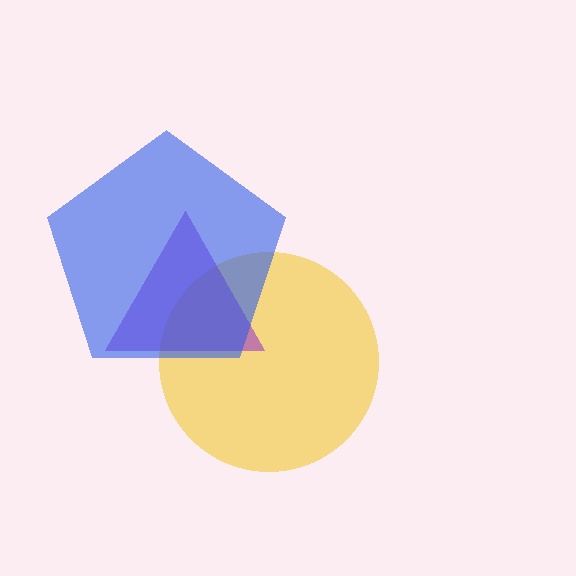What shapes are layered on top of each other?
The layered shapes are: a yellow circle, a purple triangle, a blue pentagon.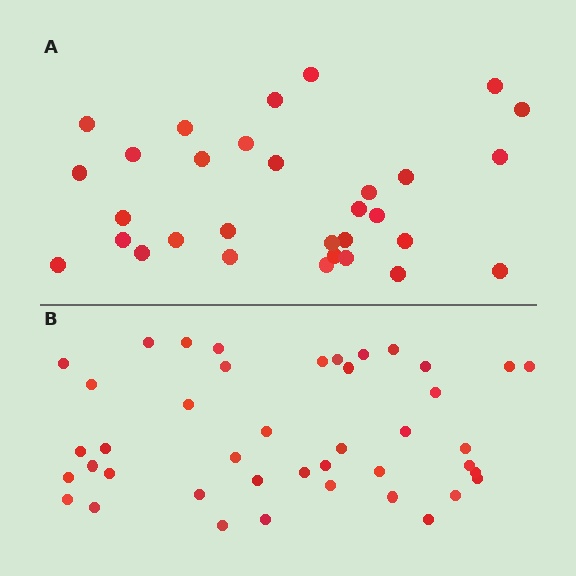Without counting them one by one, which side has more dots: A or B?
Region B (the bottom region) has more dots.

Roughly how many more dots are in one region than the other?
Region B has roughly 12 or so more dots than region A.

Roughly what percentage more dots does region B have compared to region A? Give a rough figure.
About 35% more.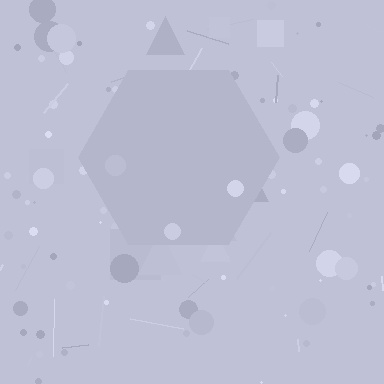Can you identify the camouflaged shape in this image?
The camouflaged shape is a hexagon.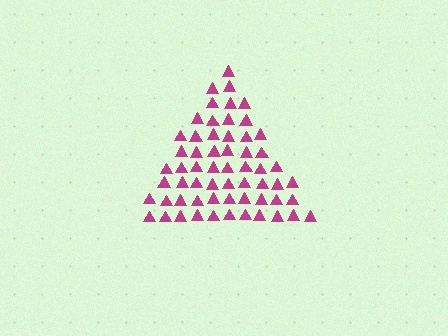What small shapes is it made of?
It is made of small triangles.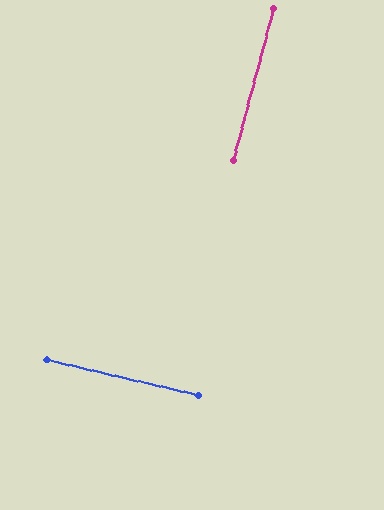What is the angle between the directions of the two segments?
Approximately 88 degrees.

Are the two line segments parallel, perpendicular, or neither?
Perpendicular — they meet at approximately 88°.